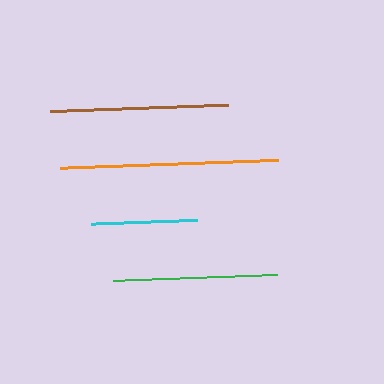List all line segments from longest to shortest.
From longest to shortest: orange, brown, green, cyan.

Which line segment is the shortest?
The cyan line is the shortest at approximately 107 pixels.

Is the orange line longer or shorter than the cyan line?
The orange line is longer than the cyan line.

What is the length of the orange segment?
The orange segment is approximately 218 pixels long.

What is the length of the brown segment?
The brown segment is approximately 178 pixels long.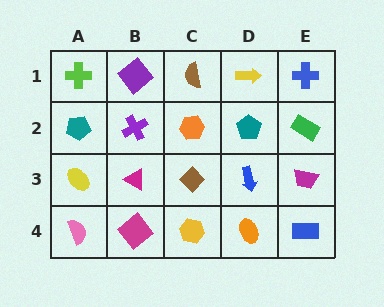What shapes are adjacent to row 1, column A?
A teal pentagon (row 2, column A), a purple diamond (row 1, column B).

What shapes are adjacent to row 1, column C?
An orange hexagon (row 2, column C), a purple diamond (row 1, column B), a yellow arrow (row 1, column D).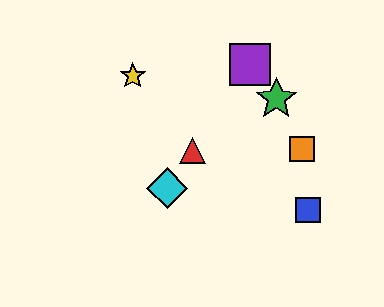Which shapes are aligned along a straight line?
The red triangle, the purple square, the cyan diamond are aligned along a straight line.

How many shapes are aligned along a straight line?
3 shapes (the red triangle, the purple square, the cyan diamond) are aligned along a straight line.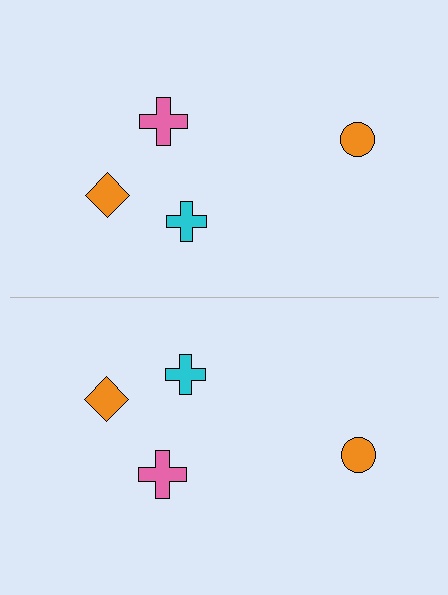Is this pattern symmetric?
Yes, this pattern has bilateral (reflection) symmetry.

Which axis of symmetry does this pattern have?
The pattern has a horizontal axis of symmetry running through the center of the image.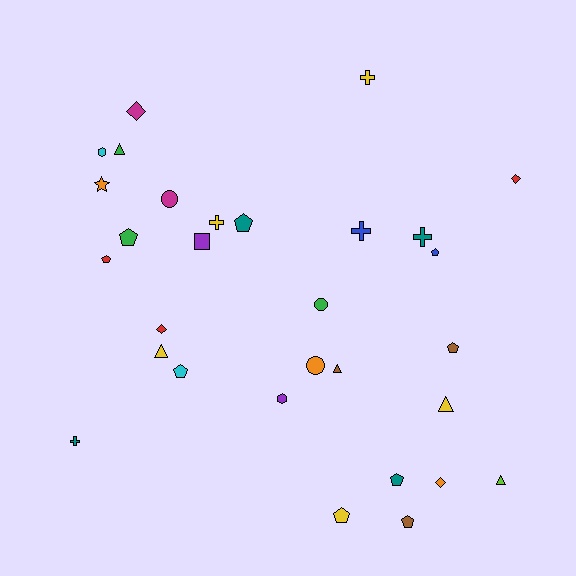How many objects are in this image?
There are 30 objects.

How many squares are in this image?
There is 1 square.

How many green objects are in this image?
There are 3 green objects.